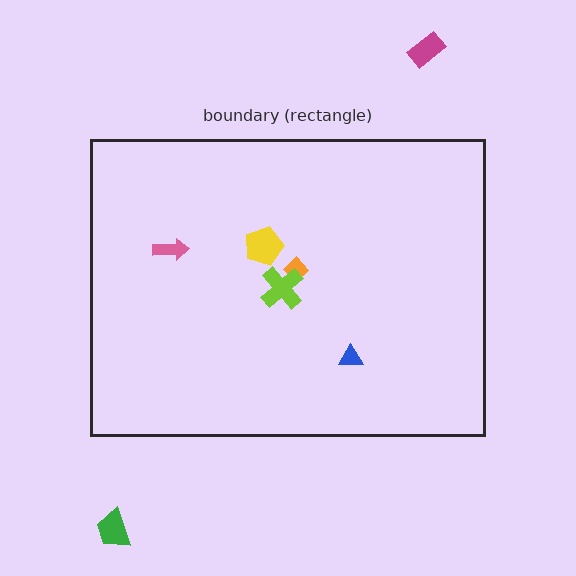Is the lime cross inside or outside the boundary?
Inside.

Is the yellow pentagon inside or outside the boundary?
Inside.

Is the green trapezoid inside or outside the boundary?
Outside.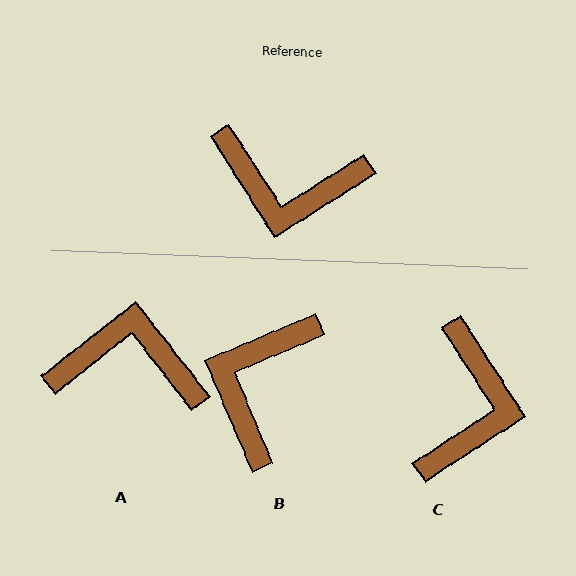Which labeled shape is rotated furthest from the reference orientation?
A, about 174 degrees away.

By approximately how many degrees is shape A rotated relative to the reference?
Approximately 174 degrees clockwise.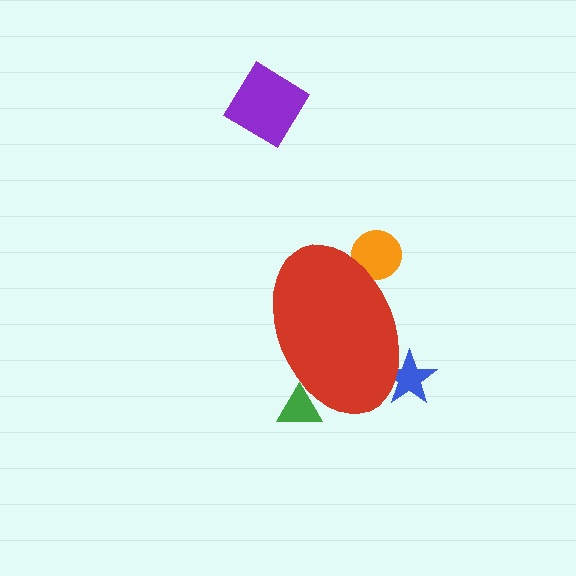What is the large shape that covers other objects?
A red ellipse.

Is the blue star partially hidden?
Yes, the blue star is partially hidden behind the red ellipse.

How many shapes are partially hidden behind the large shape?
3 shapes are partially hidden.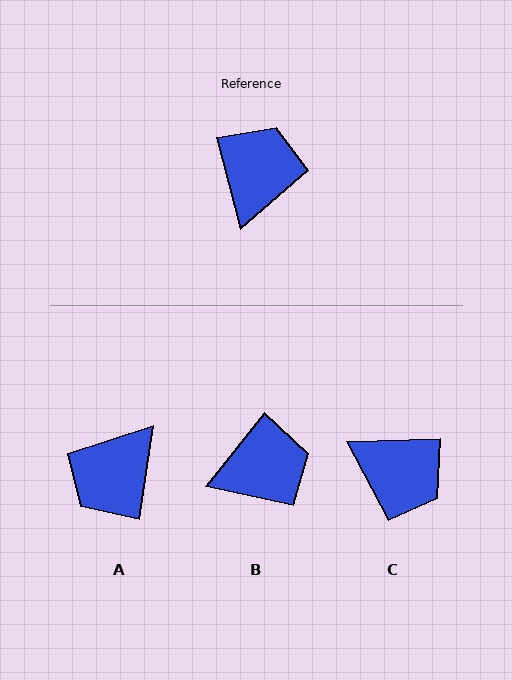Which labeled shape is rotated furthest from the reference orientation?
A, about 157 degrees away.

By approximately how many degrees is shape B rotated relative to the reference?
Approximately 53 degrees clockwise.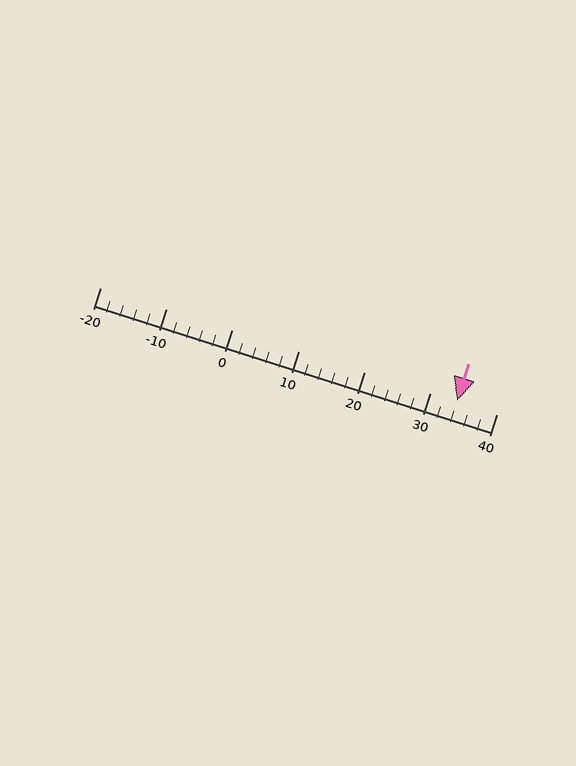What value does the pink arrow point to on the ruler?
The pink arrow points to approximately 34.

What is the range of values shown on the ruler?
The ruler shows values from -20 to 40.